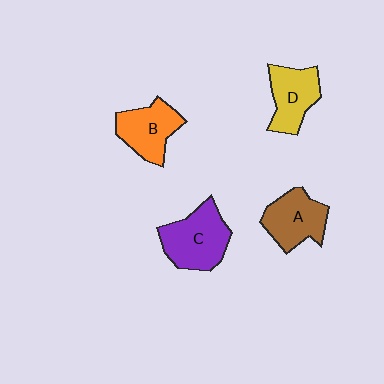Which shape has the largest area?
Shape C (purple).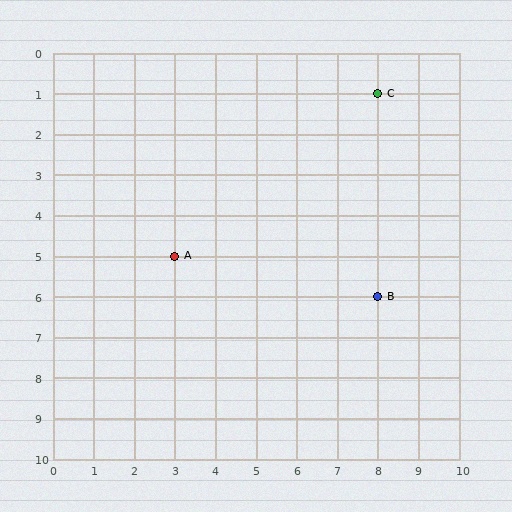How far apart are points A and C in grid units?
Points A and C are 5 columns and 4 rows apart (about 6.4 grid units diagonally).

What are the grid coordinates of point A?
Point A is at grid coordinates (3, 5).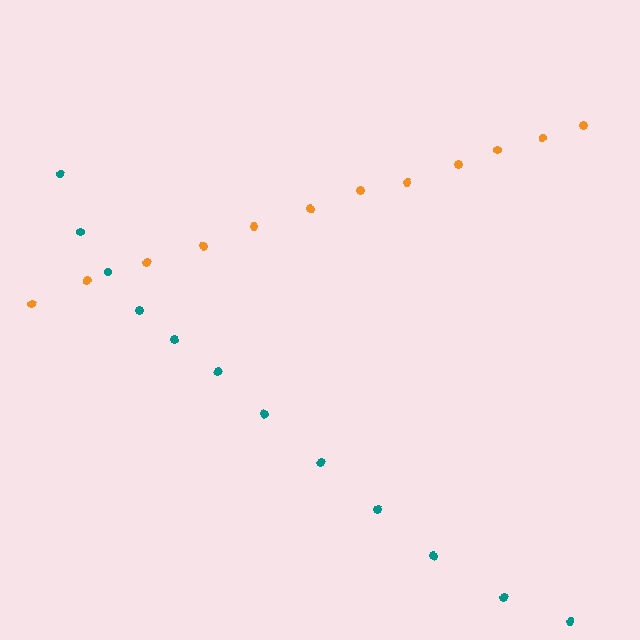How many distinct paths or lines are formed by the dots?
There are 2 distinct paths.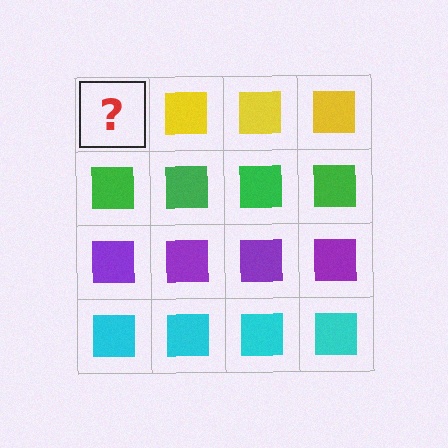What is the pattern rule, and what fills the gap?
The rule is that each row has a consistent color. The gap should be filled with a yellow square.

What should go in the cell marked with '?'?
The missing cell should contain a yellow square.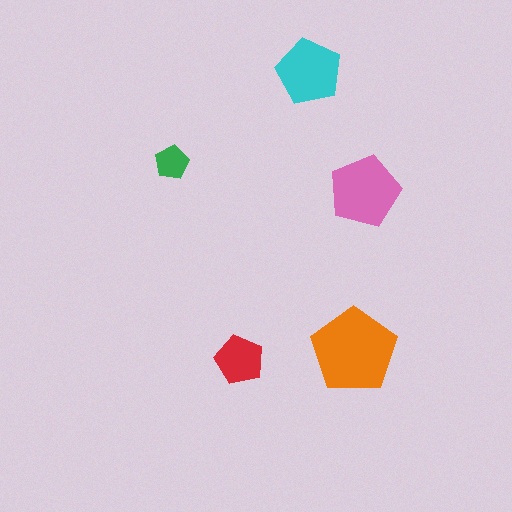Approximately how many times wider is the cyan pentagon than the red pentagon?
About 1.5 times wider.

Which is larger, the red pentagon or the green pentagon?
The red one.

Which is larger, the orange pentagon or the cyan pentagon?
The orange one.